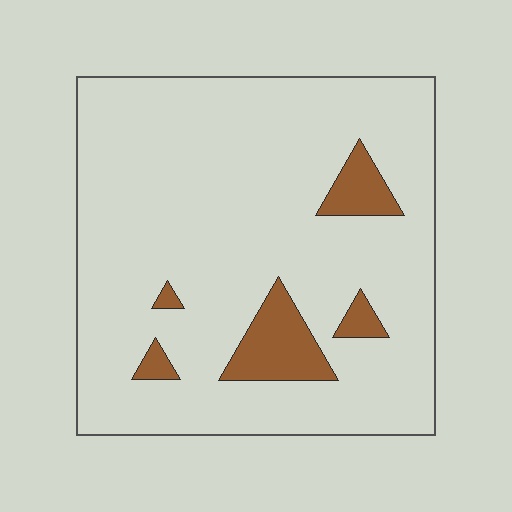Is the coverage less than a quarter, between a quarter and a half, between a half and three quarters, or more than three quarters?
Less than a quarter.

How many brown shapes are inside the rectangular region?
5.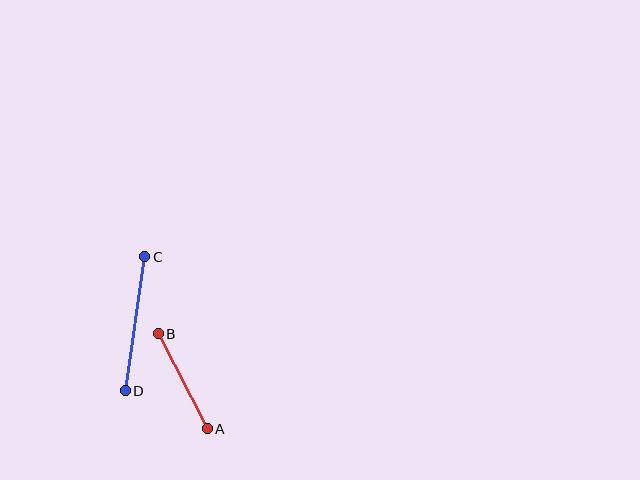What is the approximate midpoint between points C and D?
The midpoint is at approximately (135, 324) pixels.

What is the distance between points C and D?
The distance is approximately 136 pixels.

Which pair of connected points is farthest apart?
Points C and D are farthest apart.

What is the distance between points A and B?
The distance is approximately 107 pixels.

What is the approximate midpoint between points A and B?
The midpoint is at approximately (183, 381) pixels.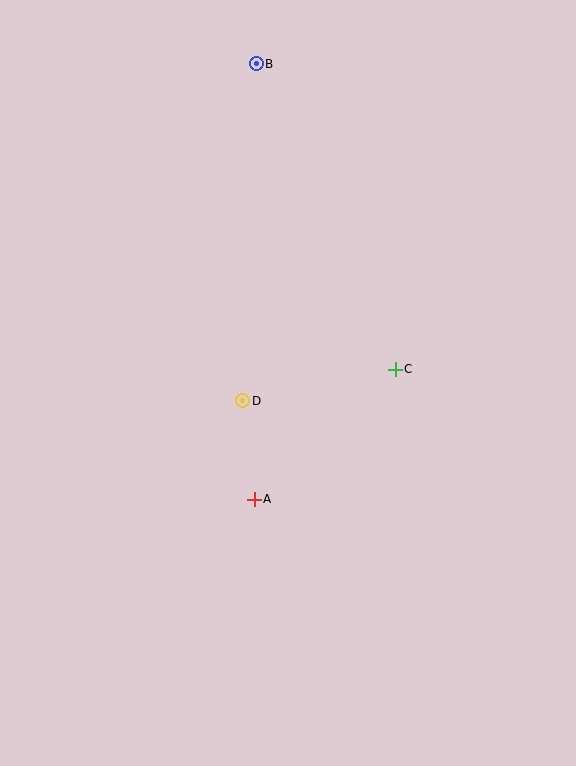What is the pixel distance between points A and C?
The distance between A and C is 192 pixels.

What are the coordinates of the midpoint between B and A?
The midpoint between B and A is at (255, 282).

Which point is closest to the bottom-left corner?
Point A is closest to the bottom-left corner.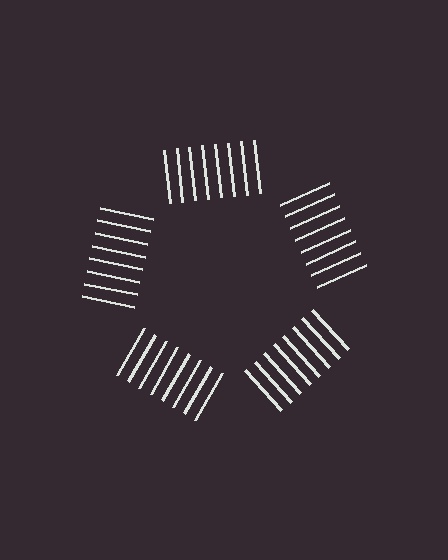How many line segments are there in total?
40 — 8 along each of the 5 edges.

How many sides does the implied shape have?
5 sides — the line-ends trace a pentagon.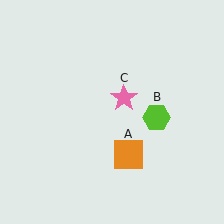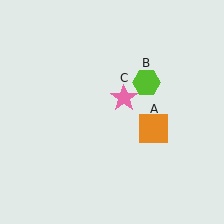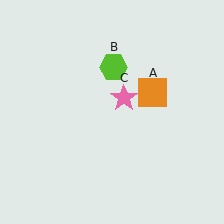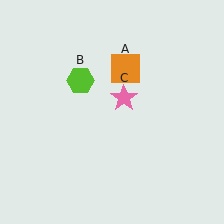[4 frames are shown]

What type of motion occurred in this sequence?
The orange square (object A), lime hexagon (object B) rotated counterclockwise around the center of the scene.